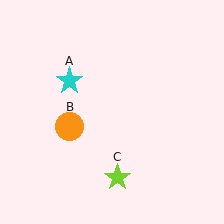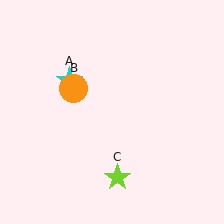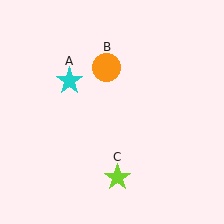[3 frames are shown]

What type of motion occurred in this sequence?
The orange circle (object B) rotated clockwise around the center of the scene.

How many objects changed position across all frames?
1 object changed position: orange circle (object B).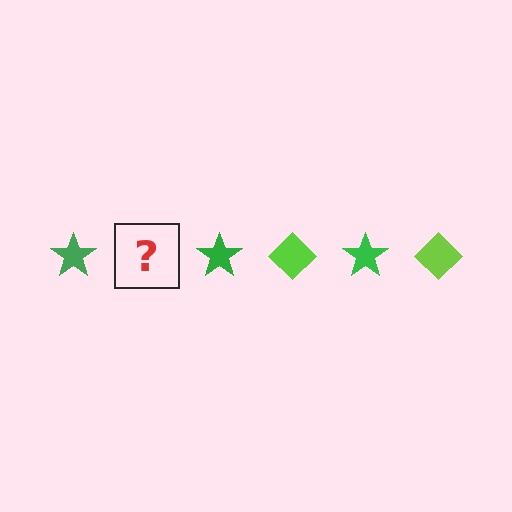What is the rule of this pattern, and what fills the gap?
The rule is that the pattern alternates between green star and lime diamond. The gap should be filled with a lime diamond.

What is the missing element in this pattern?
The missing element is a lime diamond.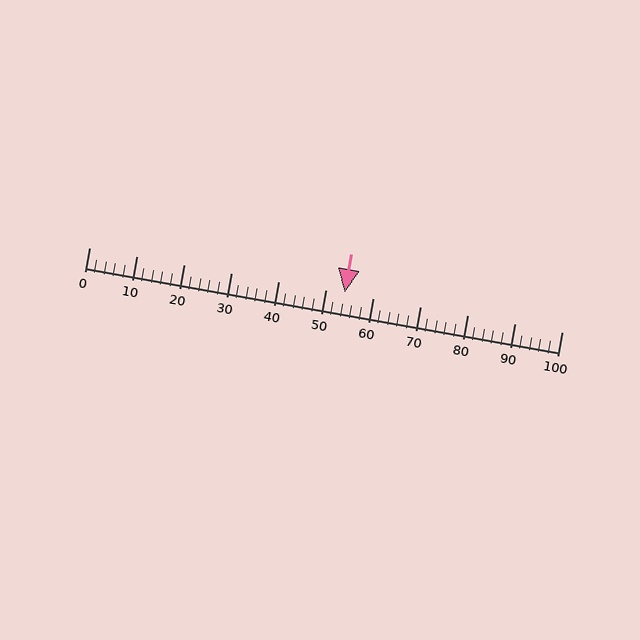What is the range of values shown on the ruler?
The ruler shows values from 0 to 100.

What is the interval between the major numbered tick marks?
The major tick marks are spaced 10 units apart.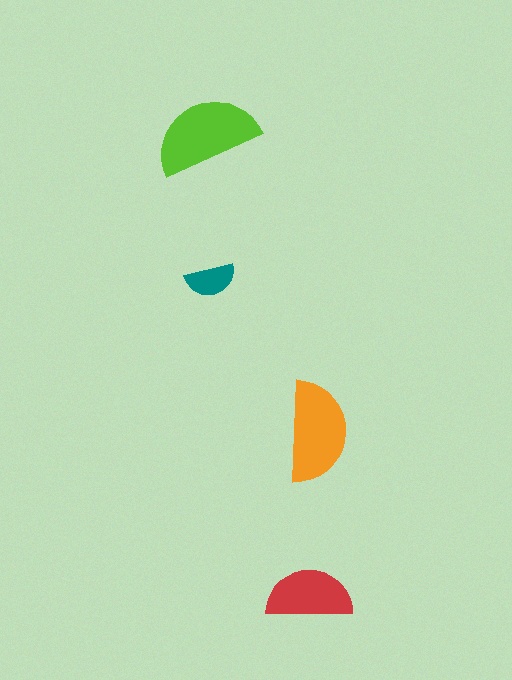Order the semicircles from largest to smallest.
the lime one, the orange one, the red one, the teal one.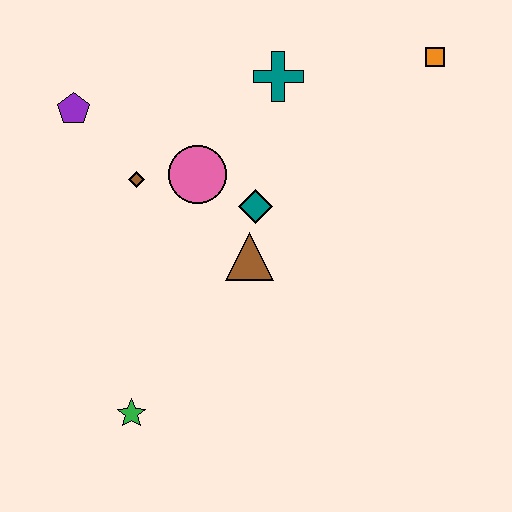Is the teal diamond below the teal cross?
Yes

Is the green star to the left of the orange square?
Yes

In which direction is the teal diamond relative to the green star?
The teal diamond is above the green star.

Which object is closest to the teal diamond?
The brown triangle is closest to the teal diamond.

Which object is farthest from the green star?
The orange square is farthest from the green star.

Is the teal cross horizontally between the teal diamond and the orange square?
Yes